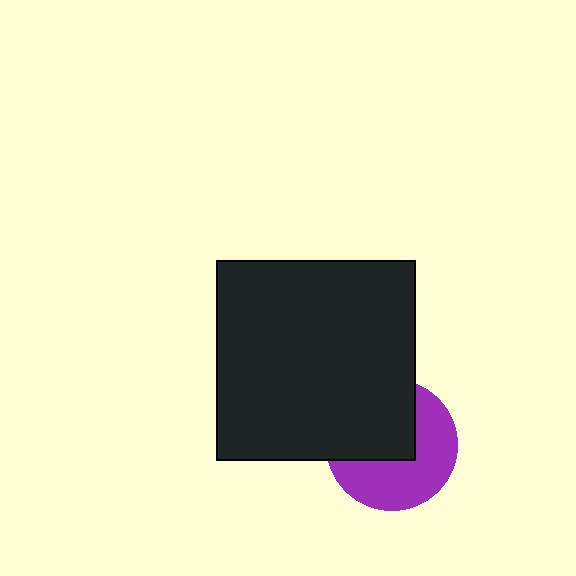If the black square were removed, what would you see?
You would see the complete purple circle.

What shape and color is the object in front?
The object in front is a black square.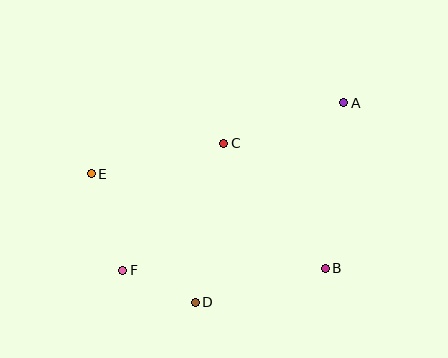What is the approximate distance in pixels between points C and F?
The distance between C and F is approximately 162 pixels.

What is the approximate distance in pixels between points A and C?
The distance between A and C is approximately 127 pixels.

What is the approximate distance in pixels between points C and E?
The distance between C and E is approximately 136 pixels.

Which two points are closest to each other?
Points D and F are closest to each other.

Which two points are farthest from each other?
Points A and F are farthest from each other.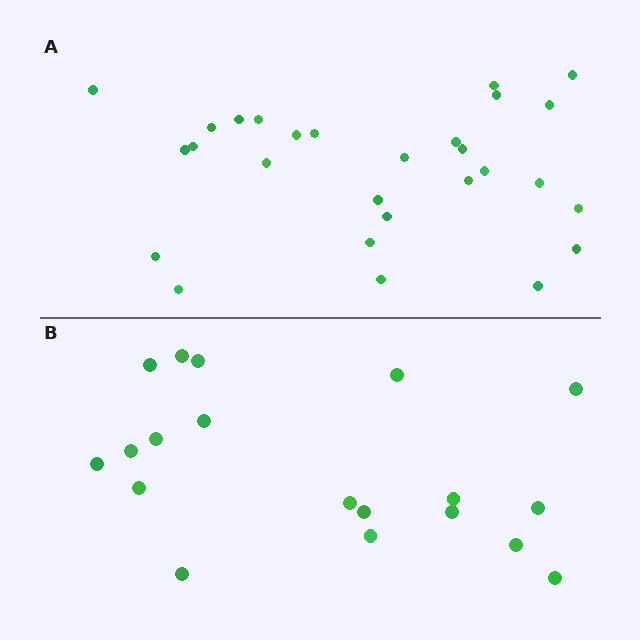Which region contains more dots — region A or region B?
Region A (the top region) has more dots.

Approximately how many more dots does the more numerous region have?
Region A has roughly 8 or so more dots than region B.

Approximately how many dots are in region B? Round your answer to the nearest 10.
About 20 dots. (The exact count is 19, which rounds to 20.)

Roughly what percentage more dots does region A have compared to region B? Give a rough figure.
About 45% more.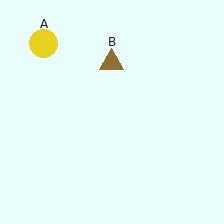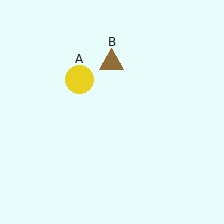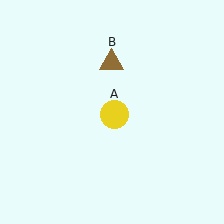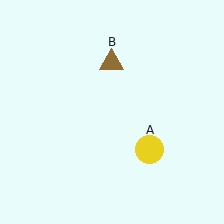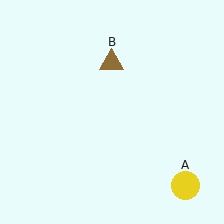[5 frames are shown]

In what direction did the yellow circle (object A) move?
The yellow circle (object A) moved down and to the right.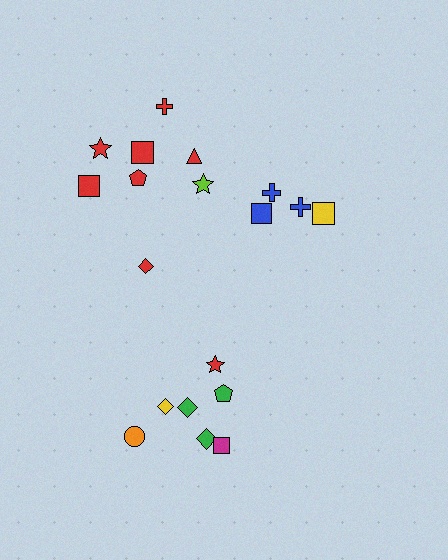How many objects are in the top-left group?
There are 8 objects.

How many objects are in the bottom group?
There are 7 objects.